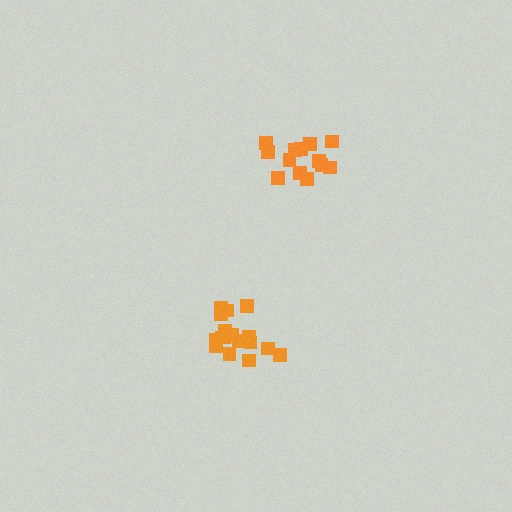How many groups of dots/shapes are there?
There are 2 groups.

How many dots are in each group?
Group 1: 18 dots, Group 2: 13 dots (31 total).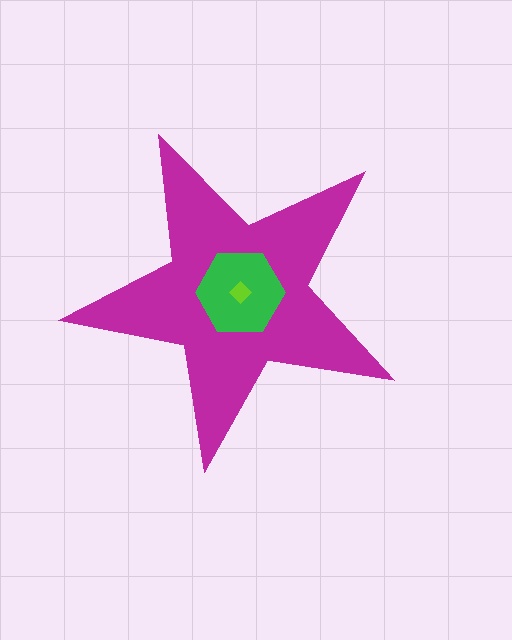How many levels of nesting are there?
3.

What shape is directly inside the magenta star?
The green hexagon.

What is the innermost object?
The lime diamond.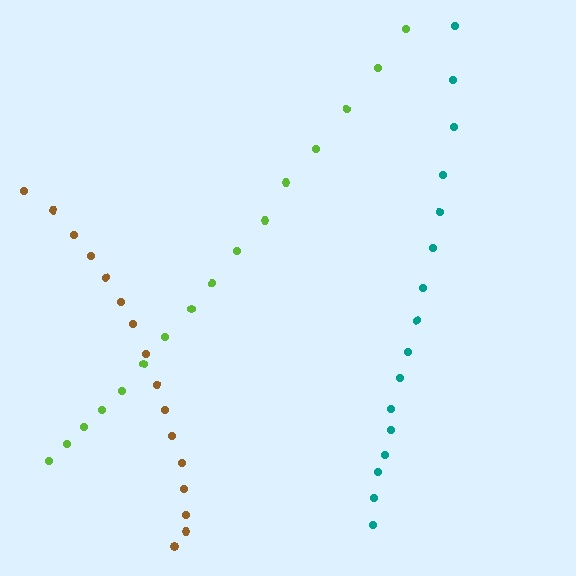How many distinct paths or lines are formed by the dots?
There are 3 distinct paths.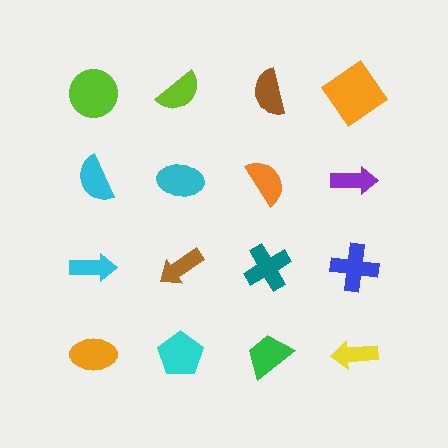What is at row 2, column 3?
An orange semicircle.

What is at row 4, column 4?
A yellow arrow.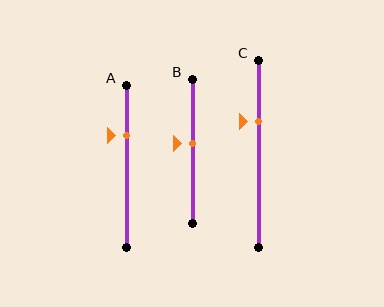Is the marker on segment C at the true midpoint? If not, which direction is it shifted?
No, the marker on segment C is shifted upward by about 17% of the segment length.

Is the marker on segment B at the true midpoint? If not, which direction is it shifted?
No, the marker on segment B is shifted upward by about 6% of the segment length.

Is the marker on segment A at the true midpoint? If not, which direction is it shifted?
No, the marker on segment A is shifted upward by about 19% of the segment length.